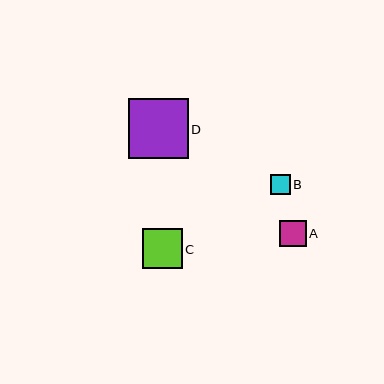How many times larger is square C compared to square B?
Square C is approximately 2.0 times the size of square B.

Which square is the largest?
Square D is the largest with a size of approximately 60 pixels.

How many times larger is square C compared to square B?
Square C is approximately 2.0 times the size of square B.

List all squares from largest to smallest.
From largest to smallest: D, C, A, B.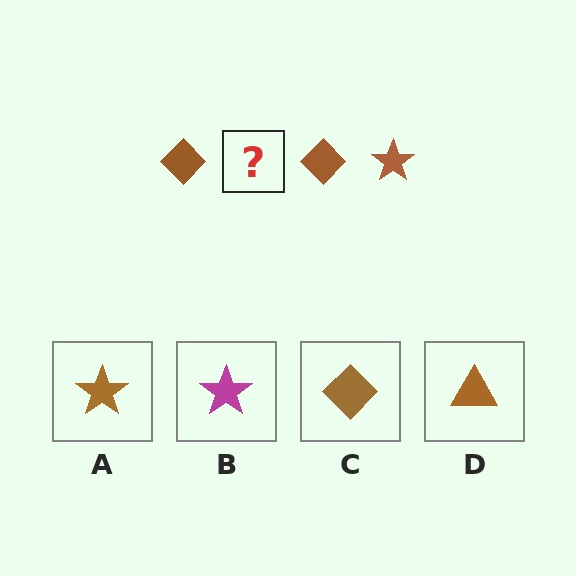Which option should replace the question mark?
Option A.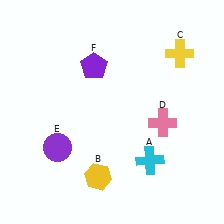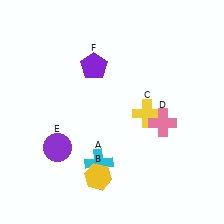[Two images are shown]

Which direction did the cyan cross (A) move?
The cyan cross (A) moved left.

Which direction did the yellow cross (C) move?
The yellow cross (C) moved down.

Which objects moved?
The objects that moved are: the cyan cross (A), the yellow cross (C).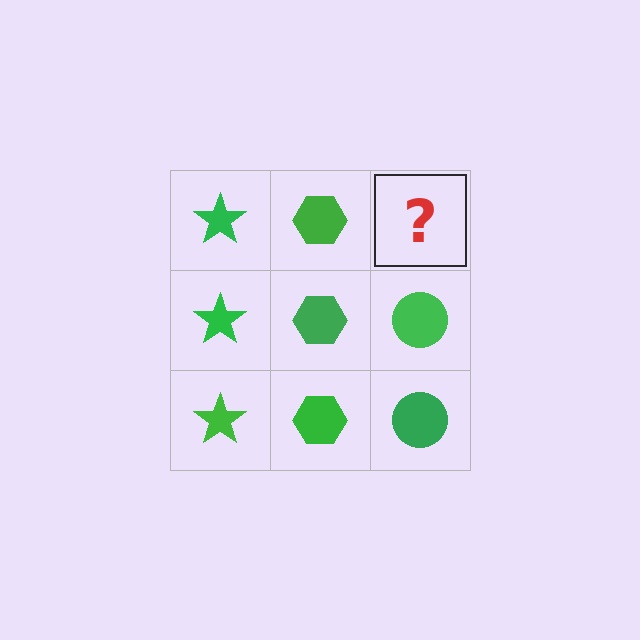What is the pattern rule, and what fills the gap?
The rule is that each column has a consistent shape. The gap should be filled with a green circle.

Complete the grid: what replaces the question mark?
The question mark should be replaced with a green circle.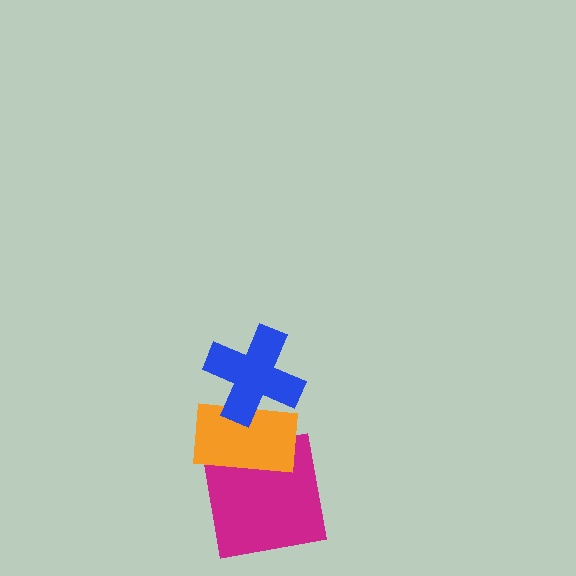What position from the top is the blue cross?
The blue cross is 1st from the top.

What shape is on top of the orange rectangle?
The blue cross is on top of the orange rectangle.